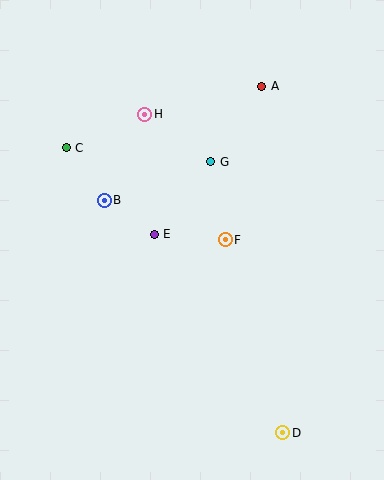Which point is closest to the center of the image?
Point F at (225, 240) is closest to the center.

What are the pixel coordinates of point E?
Point E is at (154, 234).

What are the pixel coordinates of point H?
Point H is at (145, 114).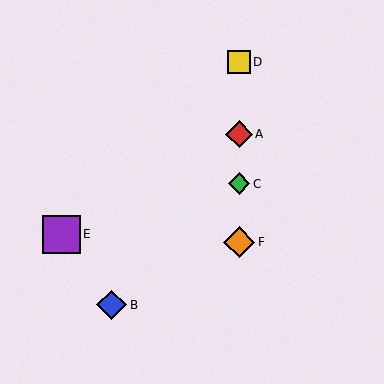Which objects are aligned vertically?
Objects A, C, D, F are aligned vertically.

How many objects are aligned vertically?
4 objects (A, C, D, F) are aligned vertically.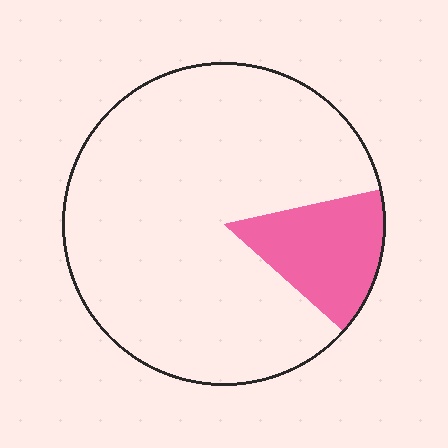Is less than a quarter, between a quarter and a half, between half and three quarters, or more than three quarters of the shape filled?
Less than a quarter.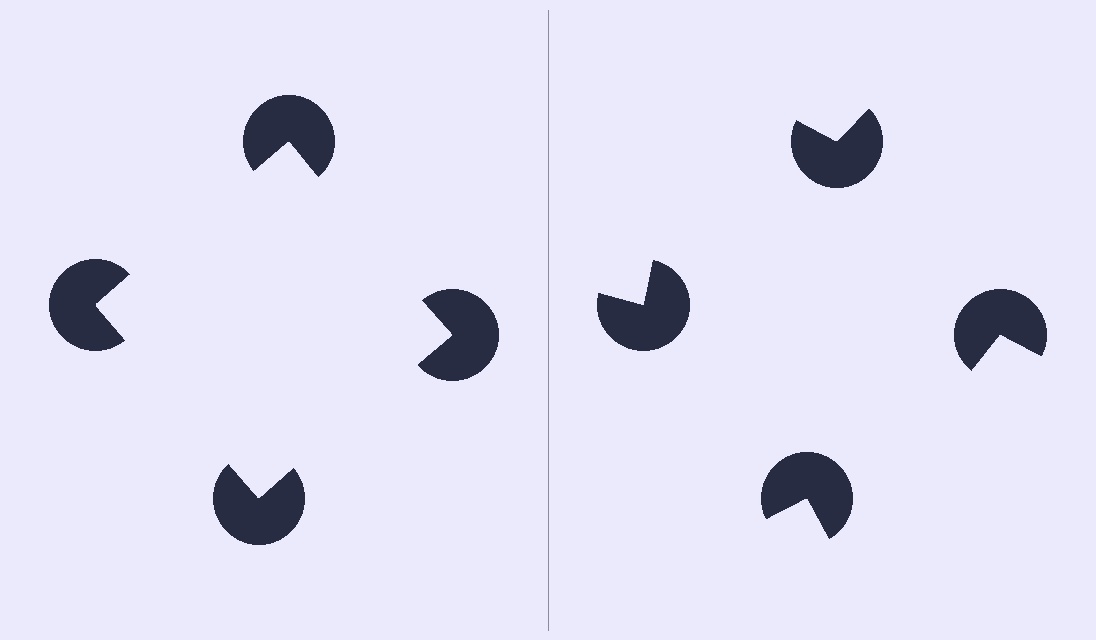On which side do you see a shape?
An illusory square appears on the left side. On the right side the wedge cuts are rotated, so no coherent shape forms.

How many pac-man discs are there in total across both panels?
8 — 4 on each side.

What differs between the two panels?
The pac-man discs are positioned identically on both sides; only the wedge orientations differ. On the left they align to a square; on the right they are misaligned.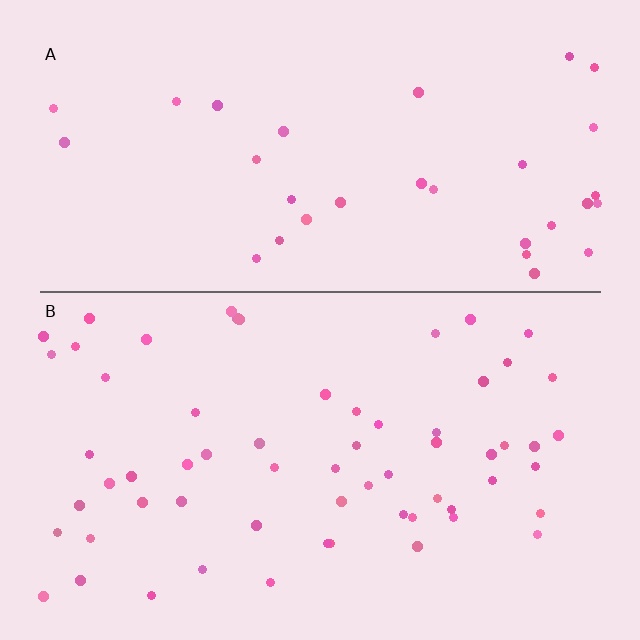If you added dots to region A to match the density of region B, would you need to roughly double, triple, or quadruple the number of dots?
Approximately double.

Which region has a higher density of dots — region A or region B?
B (the bottom).